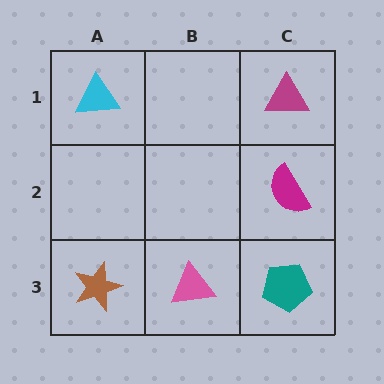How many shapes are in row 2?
1 shape.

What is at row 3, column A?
A brown star.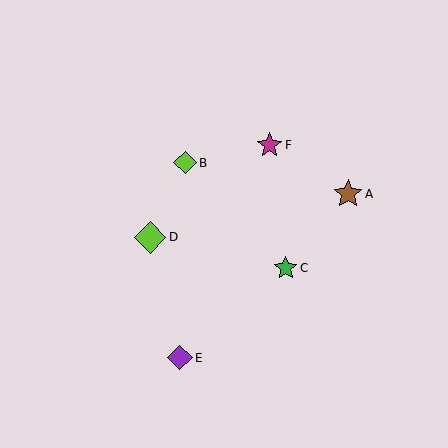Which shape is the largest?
The lime diamond (labeled D) is the largest.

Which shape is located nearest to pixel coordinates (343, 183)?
The brown star (labeled A) at (348, 194) is nearest to that location.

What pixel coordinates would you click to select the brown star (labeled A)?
Click at (348, 194) to select the brown star A.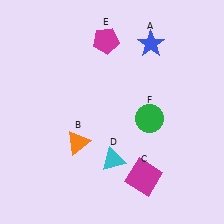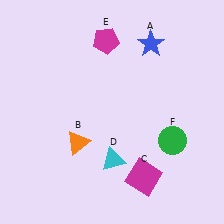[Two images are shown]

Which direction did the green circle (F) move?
The green circle (F) moved right.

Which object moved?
The green circle (F) moved right.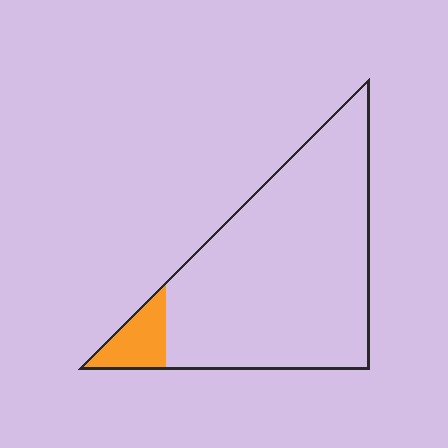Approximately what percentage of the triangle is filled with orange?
Approximately 10%.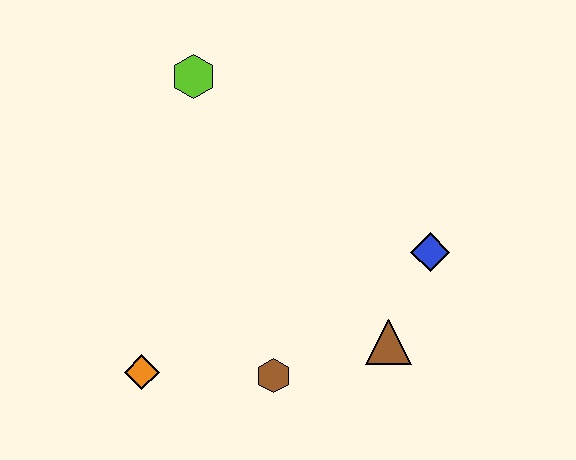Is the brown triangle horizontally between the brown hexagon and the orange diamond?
No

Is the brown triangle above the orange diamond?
Yes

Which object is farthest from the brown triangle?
The lime hexagon is farthest from the brown triangle.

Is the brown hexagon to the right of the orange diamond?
Yes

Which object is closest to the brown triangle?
The blue diamond is closest to the brown triangle.